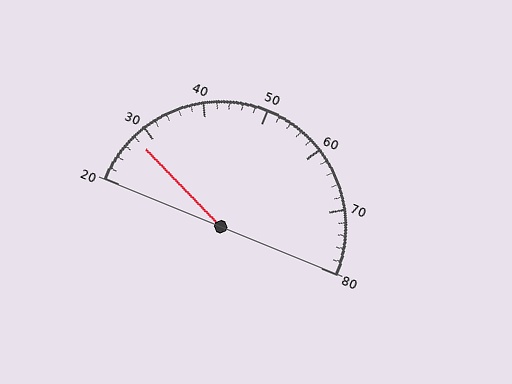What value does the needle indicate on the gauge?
The needle indicates approximately 28.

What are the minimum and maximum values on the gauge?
The gauge ranges from 20 to 80.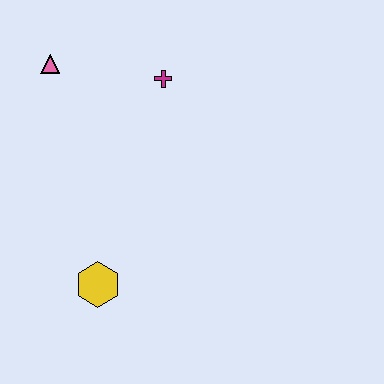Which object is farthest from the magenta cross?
The yellow hexagon is farthest from the magenta cross.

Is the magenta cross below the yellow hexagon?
No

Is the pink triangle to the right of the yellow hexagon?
No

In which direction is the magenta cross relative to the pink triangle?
The magenta cross is to the right of the pink triangle.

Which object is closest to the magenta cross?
The pink triangle is closest to the magenta cross.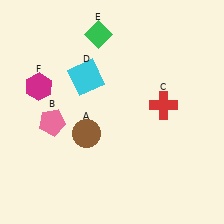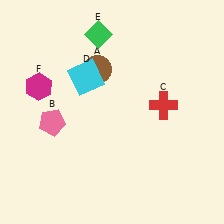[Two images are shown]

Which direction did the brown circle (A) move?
The brown circle (A) moved up.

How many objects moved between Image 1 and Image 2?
1 object moved between the two images.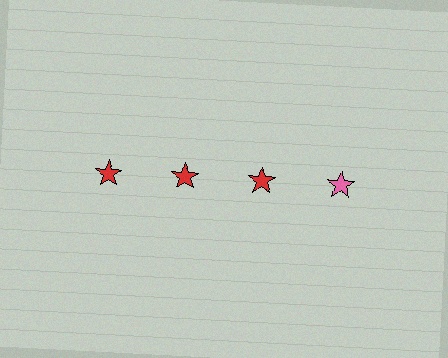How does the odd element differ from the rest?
It has a different color: pink instead of red.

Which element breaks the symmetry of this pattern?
The pink star in the top row, second from right column breaks the symmetry. All other shapes are red stars.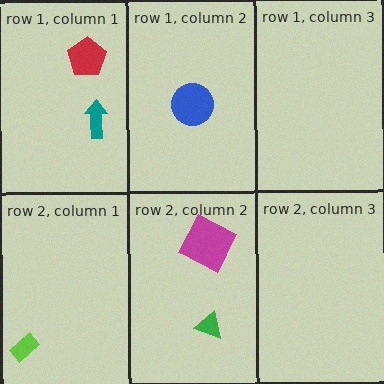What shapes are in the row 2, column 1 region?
The lime rectangle.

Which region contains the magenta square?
The row 2, column 2 region.